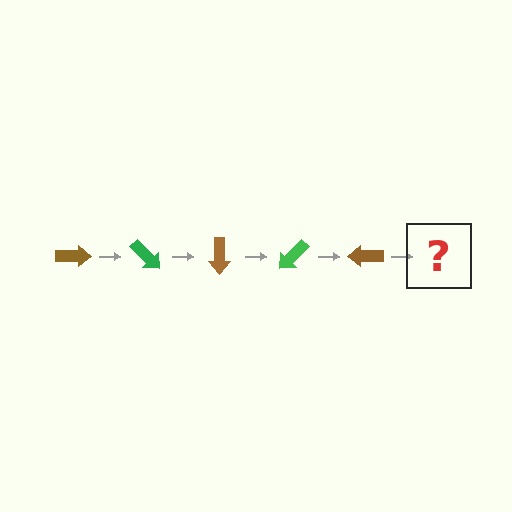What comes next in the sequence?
The next element should be a green arrow, rotated 225 degrees from the start.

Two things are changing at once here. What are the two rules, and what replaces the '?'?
The two rules are that it rotates 45 degrees each step and the color cycles through brown and green. The '?' should be a green arrow, rotated 225 degrees from the start.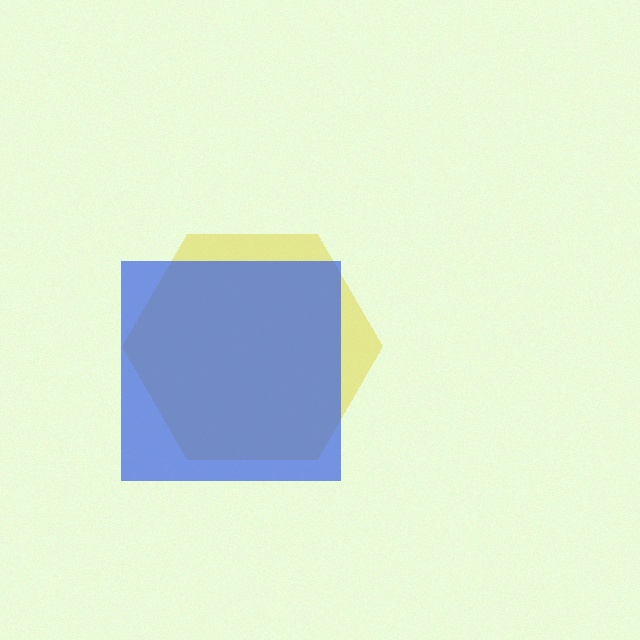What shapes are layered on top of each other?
The layered shapes are: a yellow hexagon, a blue square.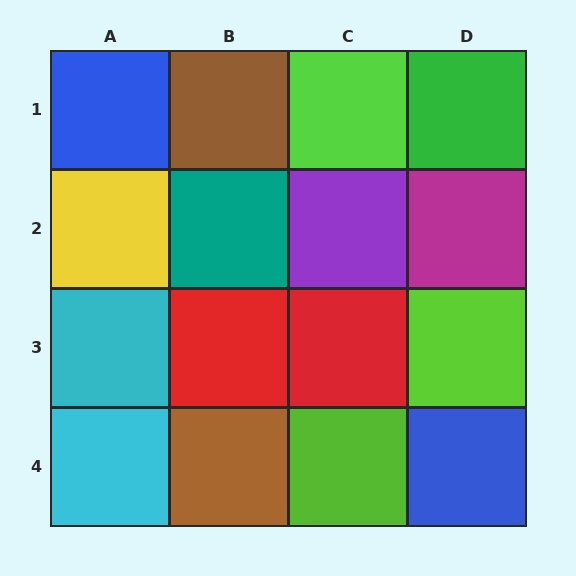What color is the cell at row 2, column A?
Yellow.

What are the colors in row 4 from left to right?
Cyan, brown, lime, blue.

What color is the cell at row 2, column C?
Purple.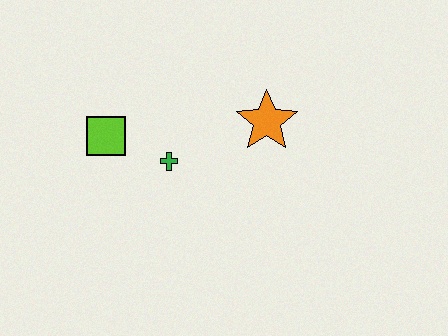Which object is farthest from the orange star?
The lime square is farthest from the orange star.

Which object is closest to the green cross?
The lime square is closest to the green cross.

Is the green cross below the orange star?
Yes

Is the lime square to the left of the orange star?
Yes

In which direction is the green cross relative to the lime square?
The green cross is to the right of the lime square.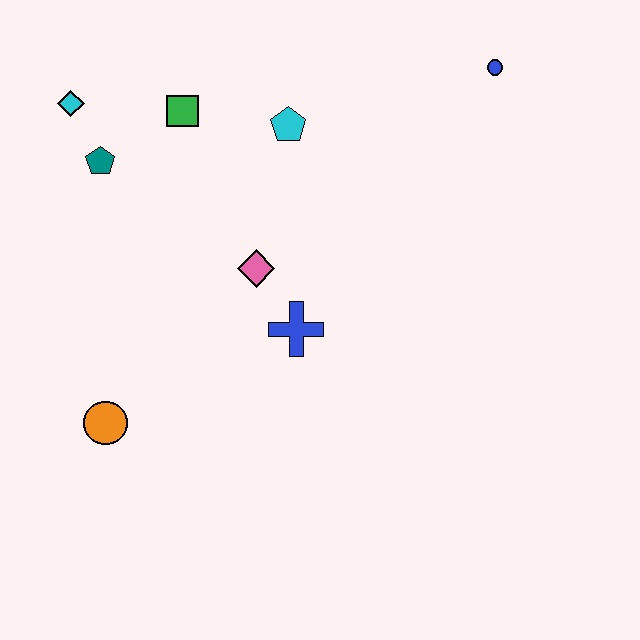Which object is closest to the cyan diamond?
The teal pentagon is closest to the cyan diamond.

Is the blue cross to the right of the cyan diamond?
Yes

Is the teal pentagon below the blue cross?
No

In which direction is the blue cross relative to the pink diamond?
The blue cross is below the pink diamond.